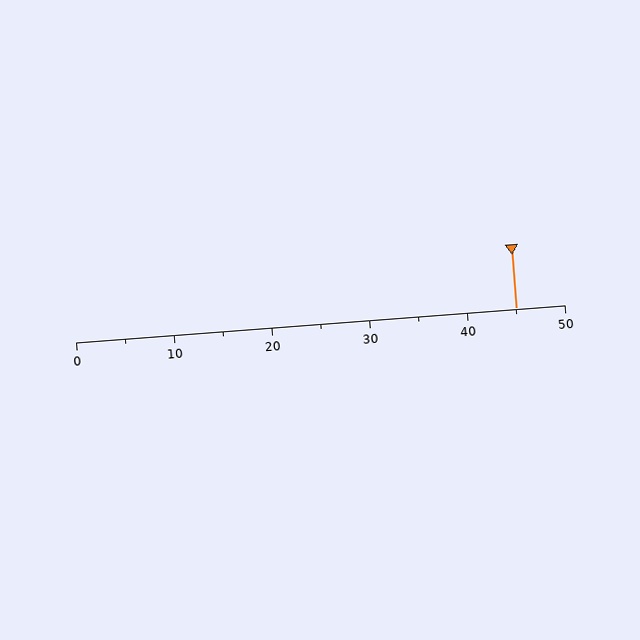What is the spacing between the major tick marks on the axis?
The major ticks are spaced 10 apart.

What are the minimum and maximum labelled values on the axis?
The axis runs from 0 to 50.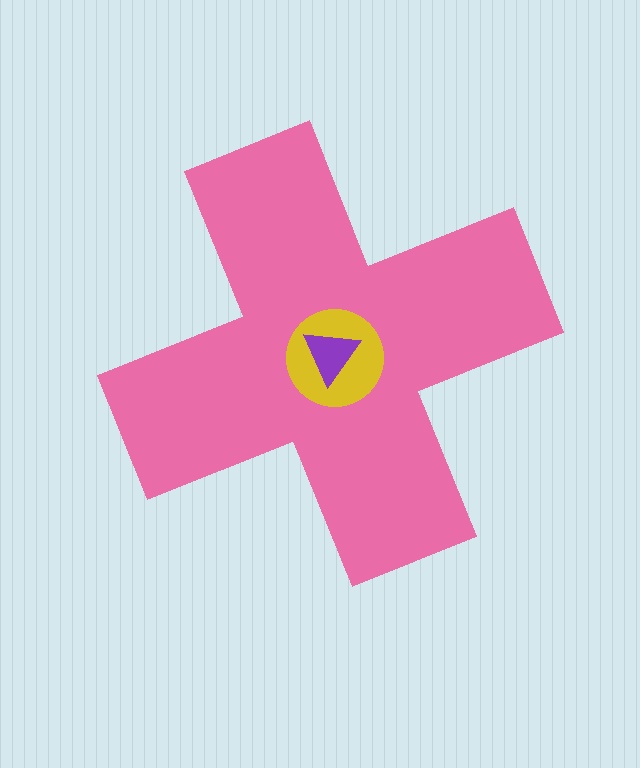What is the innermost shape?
The purple triangle.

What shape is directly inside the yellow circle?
The purple triangle.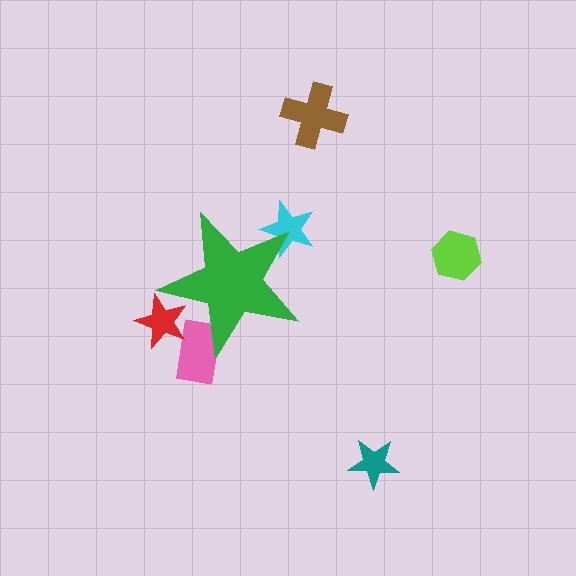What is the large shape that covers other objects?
A green star.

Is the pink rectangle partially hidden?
Yes, the pink rectangle is partially hidden behind the green star.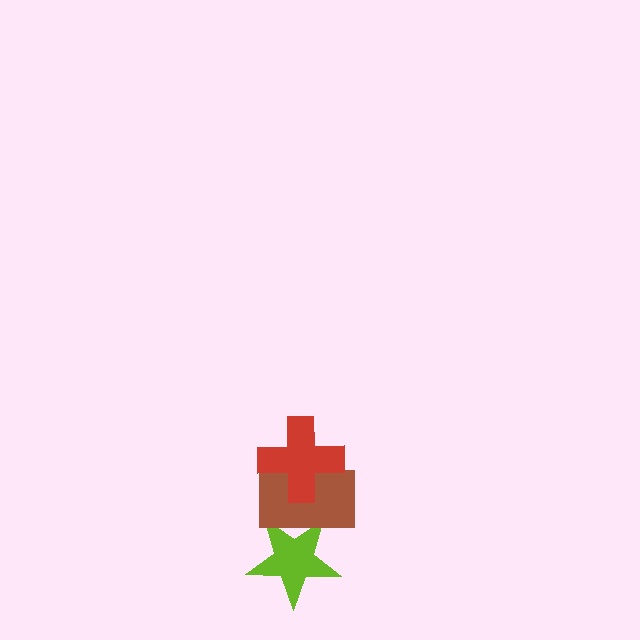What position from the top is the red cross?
The red cross is 1st from the top.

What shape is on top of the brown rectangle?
The red cross is on top of the brown rectangle.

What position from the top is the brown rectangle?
The brown rectangle is 2nd from the top.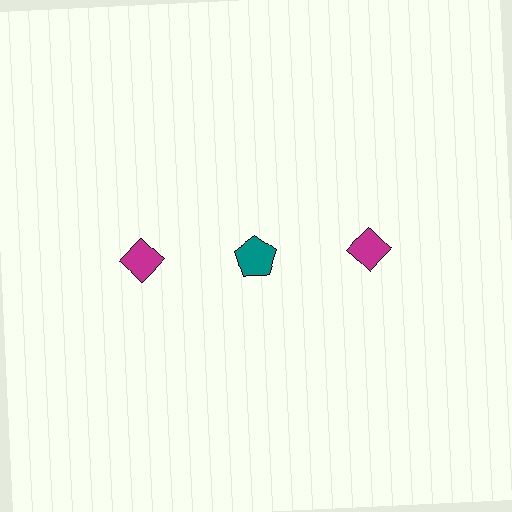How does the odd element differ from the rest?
It differs in both color (teal instead of magenta) and shape (pentagon instead of diamond).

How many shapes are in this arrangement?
There are 3 shapes arranged in a grid pattern.